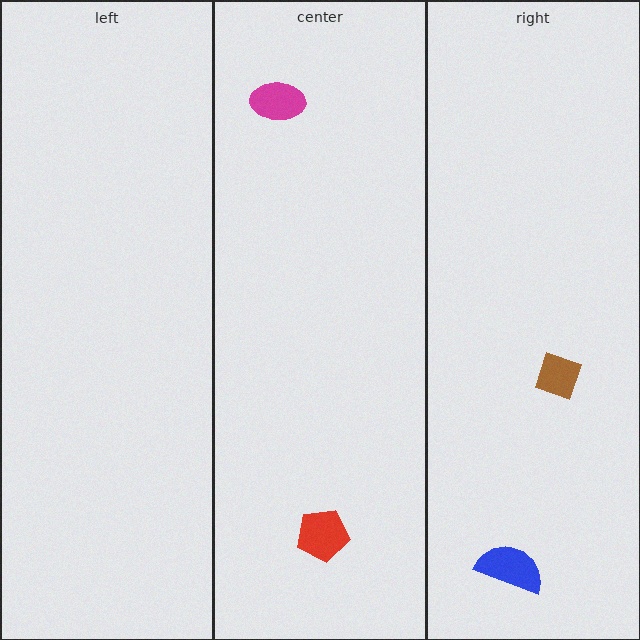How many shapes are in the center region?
2.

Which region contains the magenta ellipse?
The center region.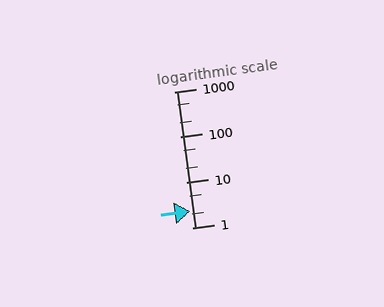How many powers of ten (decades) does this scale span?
The scale spans 3 decades, from 1 to 1000.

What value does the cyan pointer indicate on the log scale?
The pointer indicates approximately 2.3.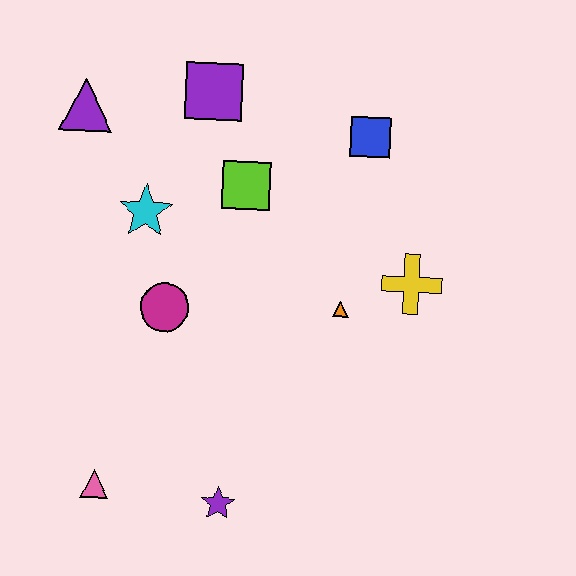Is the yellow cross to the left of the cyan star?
No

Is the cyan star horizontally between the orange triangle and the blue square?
No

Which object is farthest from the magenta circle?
The blue square is farthest from the magenta circle.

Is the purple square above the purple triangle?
Yes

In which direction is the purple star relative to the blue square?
The purple star is below the blue square.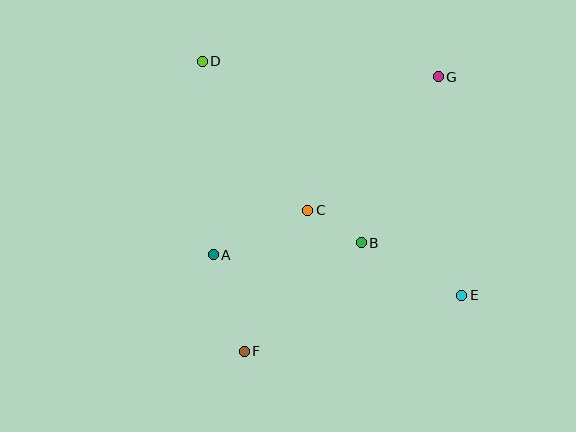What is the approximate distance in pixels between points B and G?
The distance between B and G is approximately 183 pixels.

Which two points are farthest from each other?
Points D and E are farthest from each other.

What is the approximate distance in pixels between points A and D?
The distance between A and D is approximately 194 pixels.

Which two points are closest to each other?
Points B and C are closest to each other.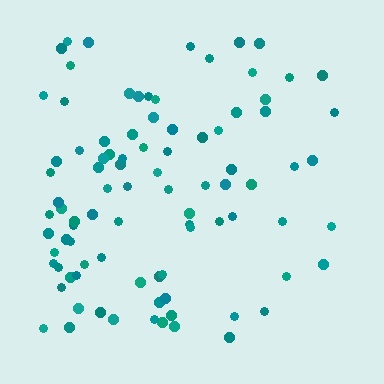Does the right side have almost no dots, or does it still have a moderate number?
Still a moderate number, just noticeably fewer than the left.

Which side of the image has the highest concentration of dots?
The left.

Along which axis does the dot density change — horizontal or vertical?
Horizontal.